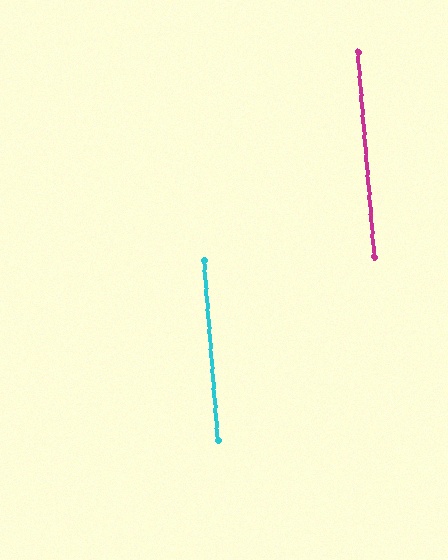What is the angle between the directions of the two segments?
Approximately 0 degrees.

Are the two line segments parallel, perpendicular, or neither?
Parallel — their directions differ by only 0.3°.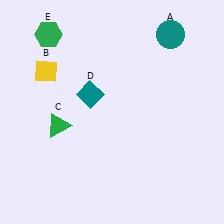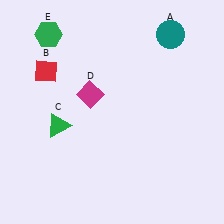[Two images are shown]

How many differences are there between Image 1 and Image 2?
There are 2 differences between the two images.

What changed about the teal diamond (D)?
In Image 1, D is teal. In Image 2, it changed to magenta.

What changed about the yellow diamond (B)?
In Image 1, B is yellow. In Image 2, it changed to red.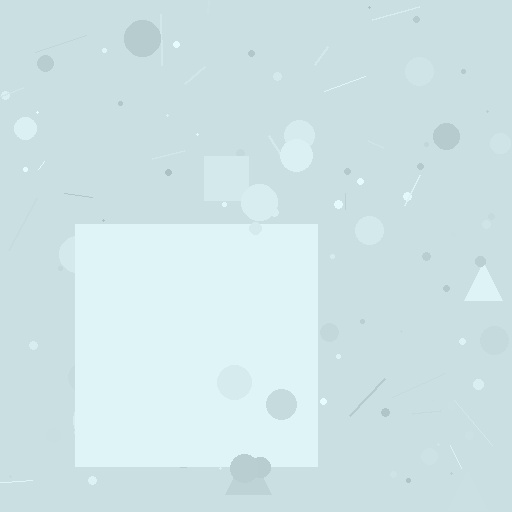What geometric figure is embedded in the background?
A square is embedded in the background.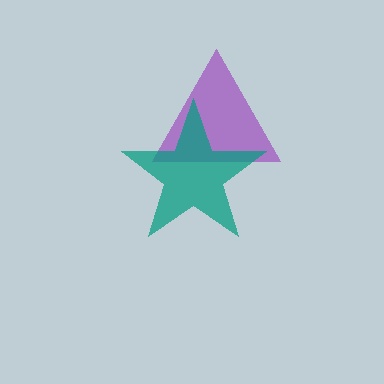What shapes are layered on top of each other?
The layered shapes are: a purple triangle, a teal star.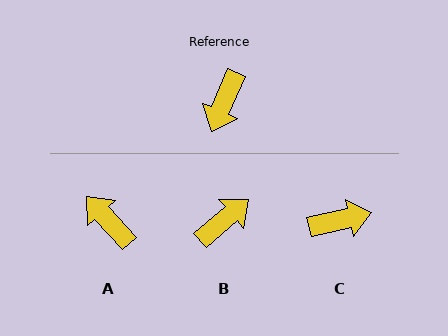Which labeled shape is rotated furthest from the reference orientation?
B, about 154 degrees away.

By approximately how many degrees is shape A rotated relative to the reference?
Approximately 115 degrees clockwise.